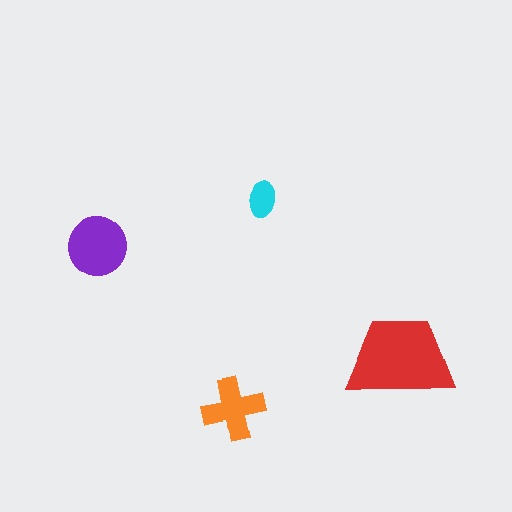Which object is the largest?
The red trapezoid.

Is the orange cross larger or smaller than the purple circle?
Smaller.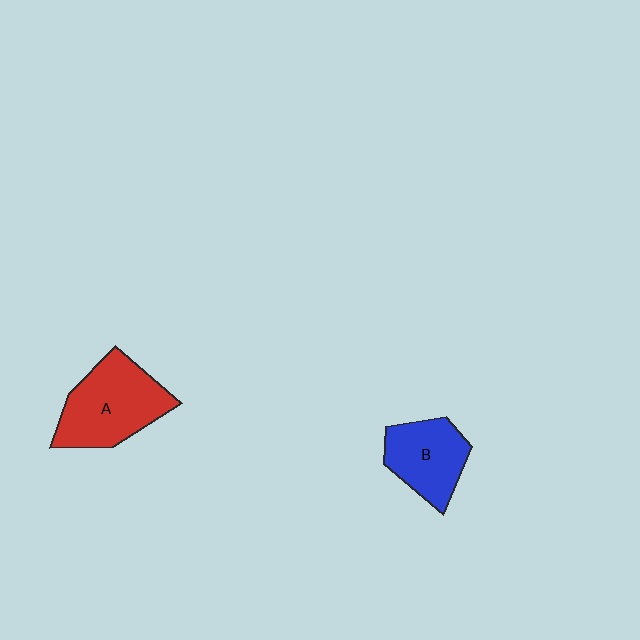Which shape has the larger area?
Shape A (red).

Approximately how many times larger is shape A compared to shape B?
Approximately 1.4 times.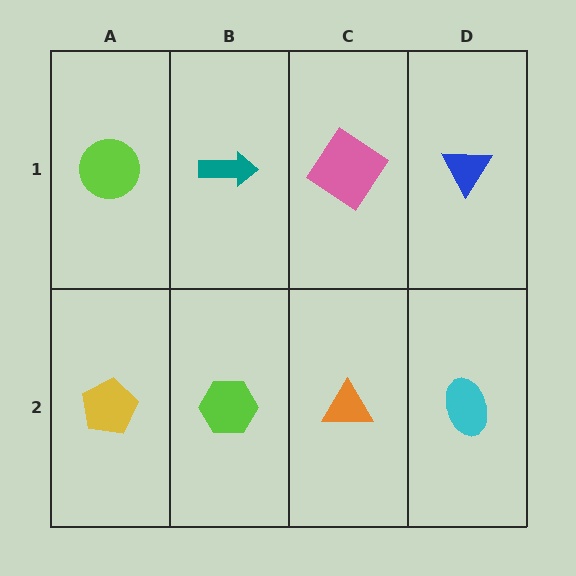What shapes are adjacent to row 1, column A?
A yellow pentagon (row 2, column A), a teal arrow (row 1, column B).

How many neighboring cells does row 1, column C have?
3.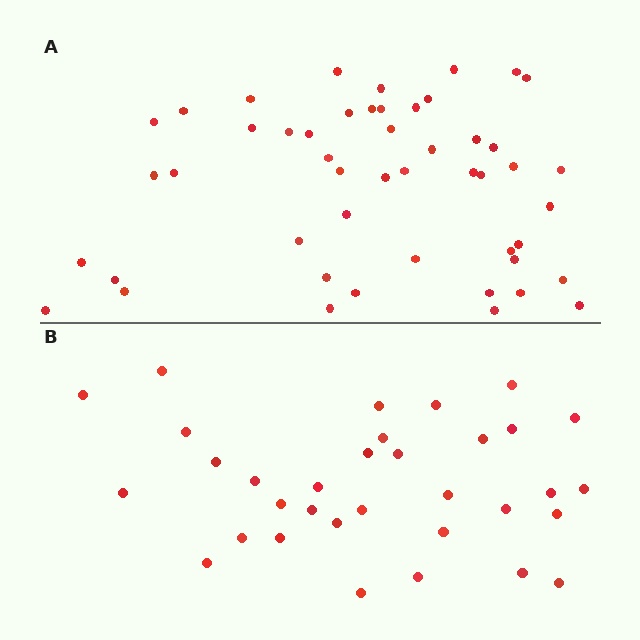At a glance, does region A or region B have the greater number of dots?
Region A (the top region) has more dots.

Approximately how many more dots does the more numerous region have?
Region A has approximately 15 more dots than region B.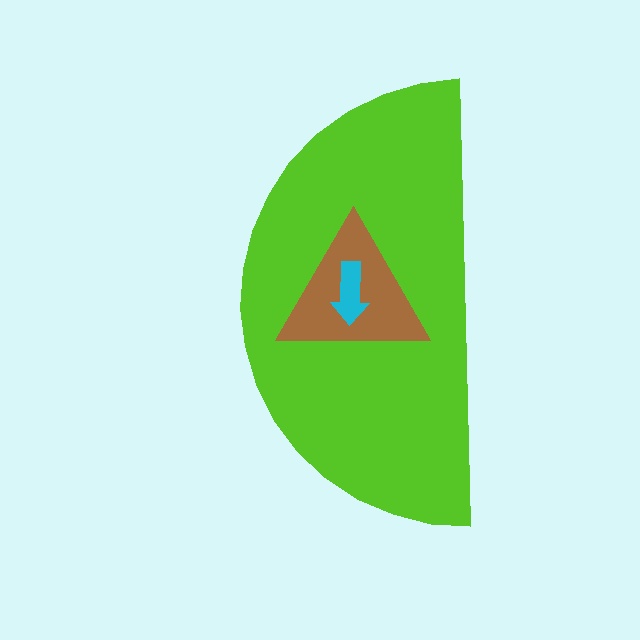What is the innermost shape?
The cyan arrow.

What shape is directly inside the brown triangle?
The cyan arrow.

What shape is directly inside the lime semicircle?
The brown triangle.